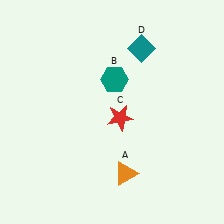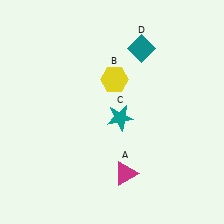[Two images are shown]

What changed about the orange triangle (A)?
In Image 1, A is orange. In Image 2, it changed to magenta.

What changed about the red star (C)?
In Image 1, C is red. In Image 2, it changed to teal.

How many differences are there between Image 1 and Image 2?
There are 3 differences between the two images.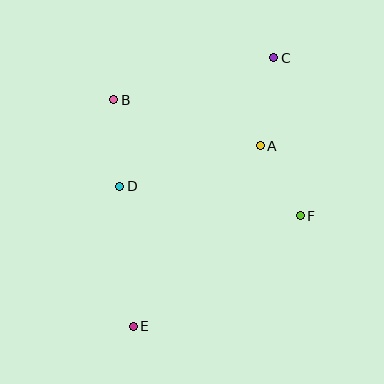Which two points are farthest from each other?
Points C and E are farthest from each other.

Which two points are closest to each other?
Points A and F are closest to each other.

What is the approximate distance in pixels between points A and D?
The distance between A and D is approximately 147 pixels.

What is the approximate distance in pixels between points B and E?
The distance between B and E is approximately 228 pixels.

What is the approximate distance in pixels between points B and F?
The distance between B and F is approximately 219 pixels.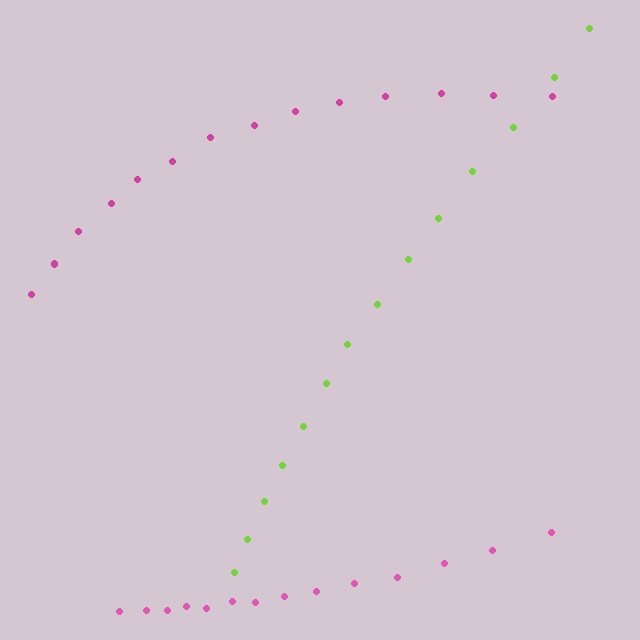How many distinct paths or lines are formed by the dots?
There are 3 distinct paths.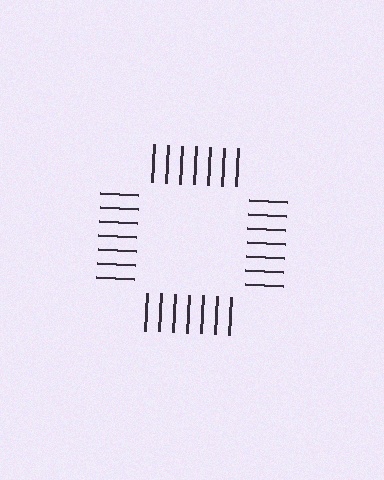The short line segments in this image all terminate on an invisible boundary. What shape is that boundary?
An illusory square — the line segments terminate on its edges but no continuous stroke is drawn.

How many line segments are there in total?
28 — 7 along each of the 4 edges.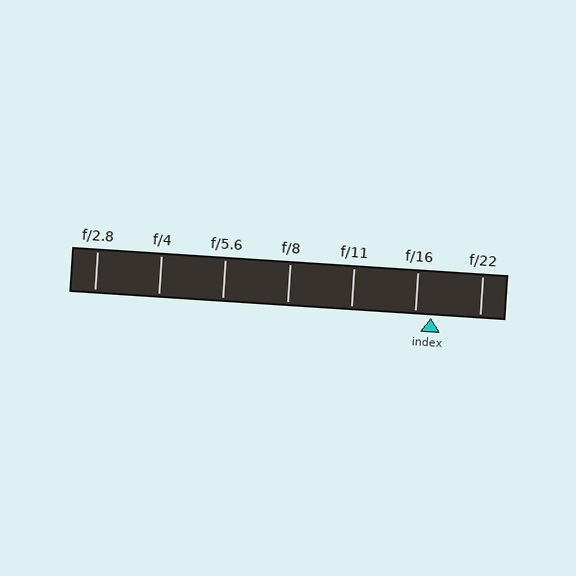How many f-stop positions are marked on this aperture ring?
There are 7 f-stop positions marked.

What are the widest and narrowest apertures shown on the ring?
The widest aperture shown is f/2.8 and the narrowest is f/22.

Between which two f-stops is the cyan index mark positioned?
The index mark is between f/16 and f/22.